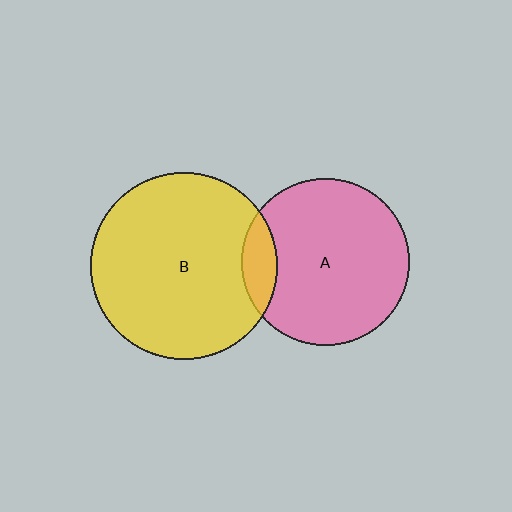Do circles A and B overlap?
Yes.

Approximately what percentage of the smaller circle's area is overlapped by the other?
Approximately 10%.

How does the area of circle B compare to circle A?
Approximately 1.2 times.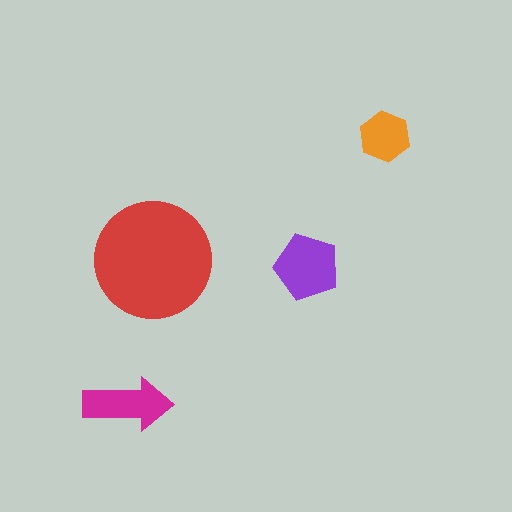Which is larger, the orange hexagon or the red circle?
The red circle.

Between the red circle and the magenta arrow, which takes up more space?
The red circle.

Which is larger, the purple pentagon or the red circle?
The red circle.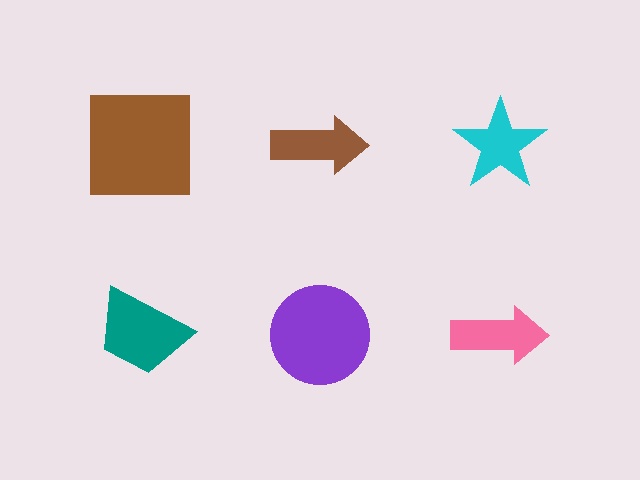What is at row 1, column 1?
A brown square.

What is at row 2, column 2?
A purple circle.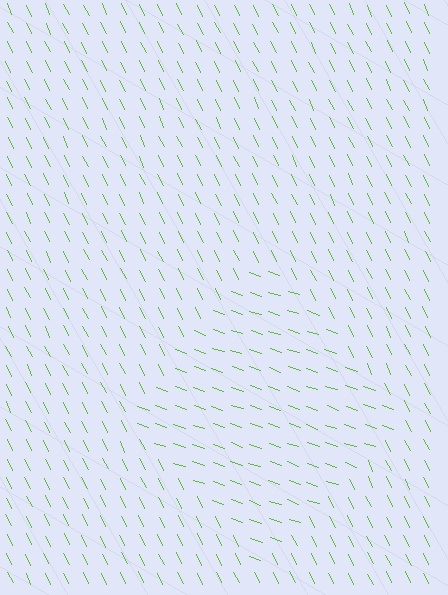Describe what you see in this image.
The image is filled with small lime line segments. A diamond region in the image has lines oriented differently from the surrounding lines, creating a visible texture boundary.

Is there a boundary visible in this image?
Yes, there is a texture boundary formed by a change in line orientation.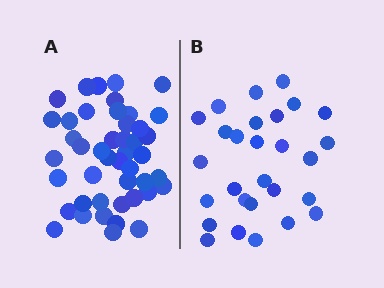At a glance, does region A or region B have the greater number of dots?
Region A (the left region) has more dots.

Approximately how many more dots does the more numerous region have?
Region A has approximately 15 more dots than region B.